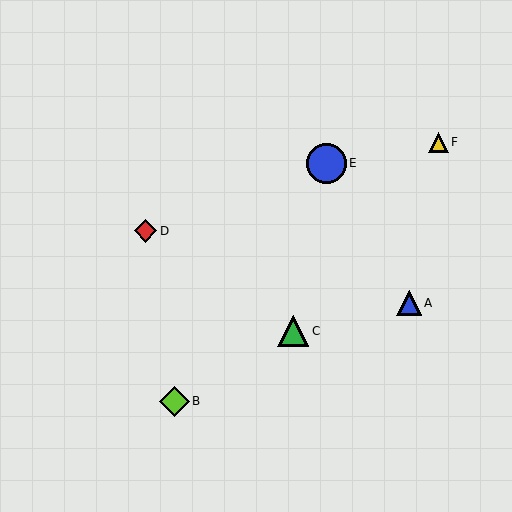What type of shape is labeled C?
Shape C is a green triangle.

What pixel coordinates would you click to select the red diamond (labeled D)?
Click at (145, 231) to select the red diamond D.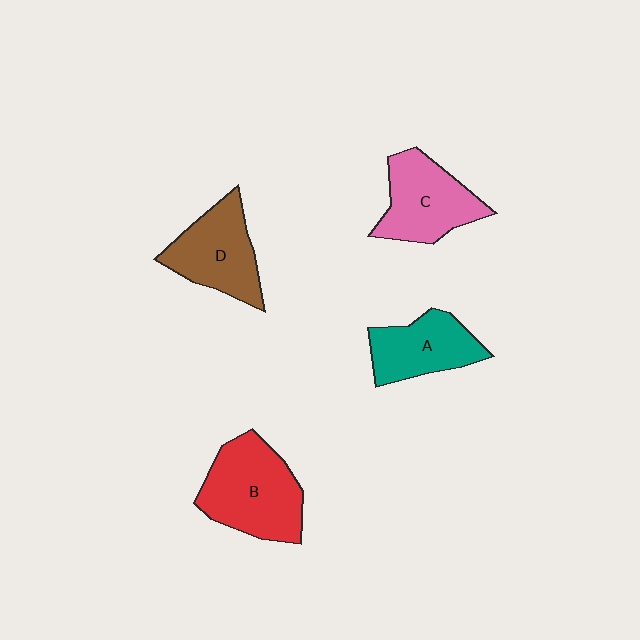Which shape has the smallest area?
Shape A (teal).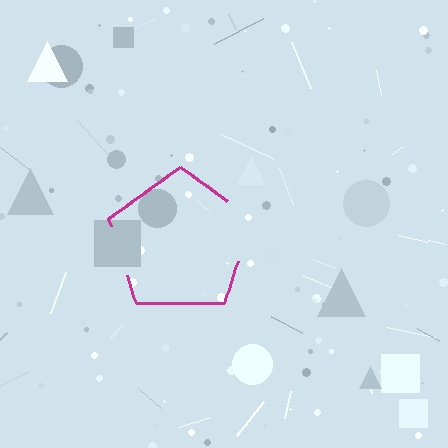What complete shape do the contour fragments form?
The contour fragments form a pentagon.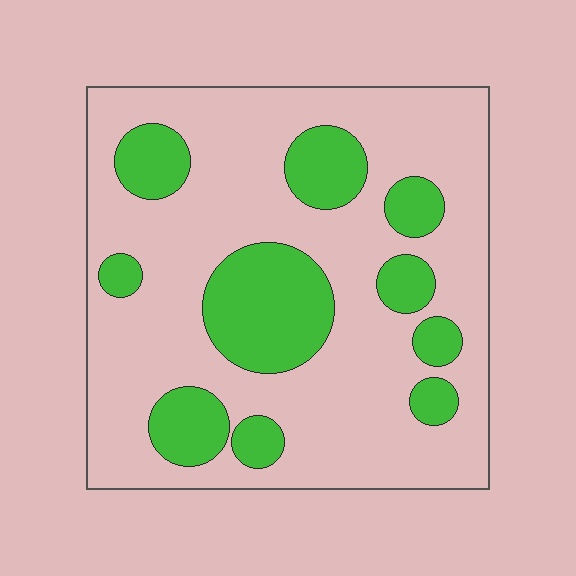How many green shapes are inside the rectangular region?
10.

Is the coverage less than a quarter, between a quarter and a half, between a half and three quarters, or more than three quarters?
Between a quarter and a half.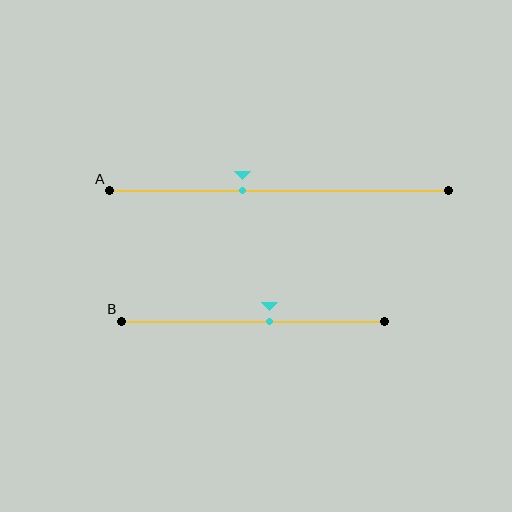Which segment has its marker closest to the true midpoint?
Segment B has its marker closest to the true midpoint.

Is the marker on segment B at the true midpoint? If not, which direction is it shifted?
No, the marker on segment B is shifted to the right by about 6% of the segment length.